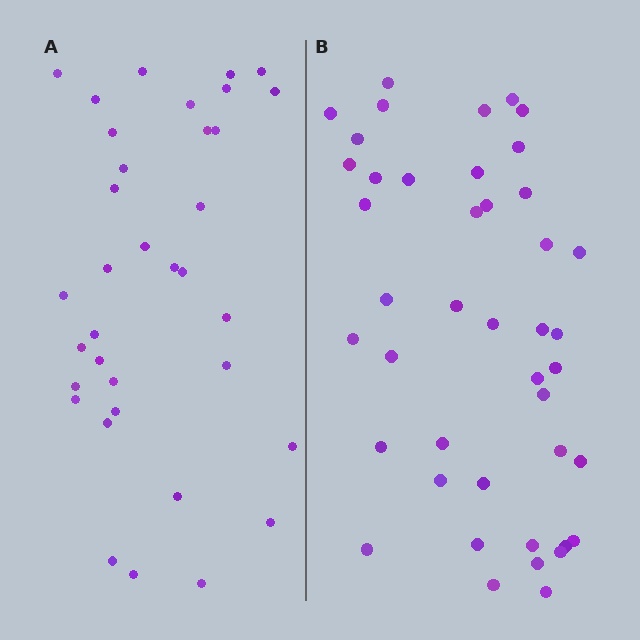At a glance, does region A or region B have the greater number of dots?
Region B (the right region) has more dots.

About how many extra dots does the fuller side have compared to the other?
Region B has roughly 8 or so more dots than region A.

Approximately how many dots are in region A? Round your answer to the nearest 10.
About 40 dots. (The exact count is 35, which rounds to 40.)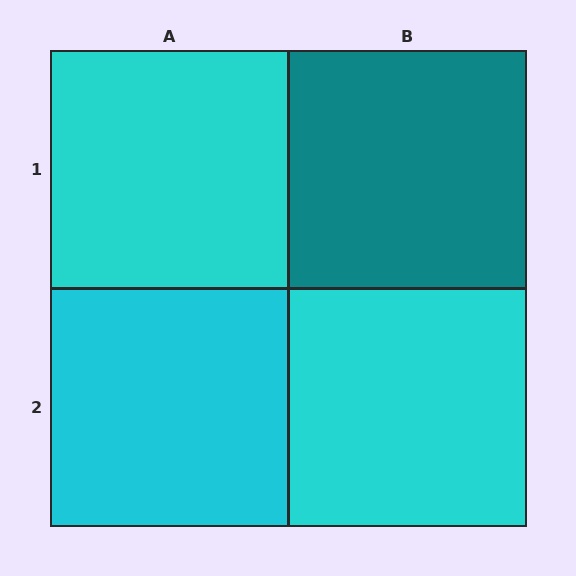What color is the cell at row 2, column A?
Cyan.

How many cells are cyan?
3 cells are cyan.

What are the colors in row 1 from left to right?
Cyan, teal.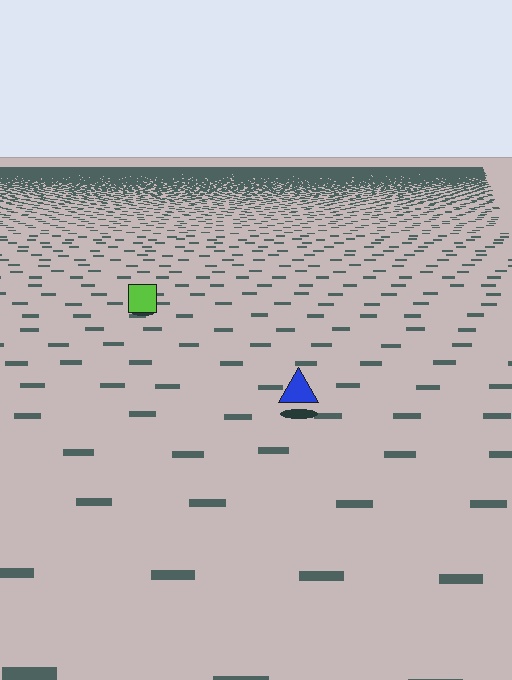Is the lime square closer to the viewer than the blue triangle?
No. The blue triangle is closer — you can tell from the texture gradient: the ground texture is coarser near it.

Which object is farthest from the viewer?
The lime square is farthest from the viewer. It appears smaller and the ground texture around it is denser.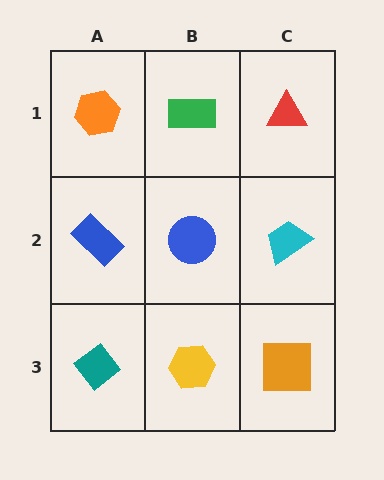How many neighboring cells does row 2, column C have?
3.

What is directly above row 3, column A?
A blue rectangle.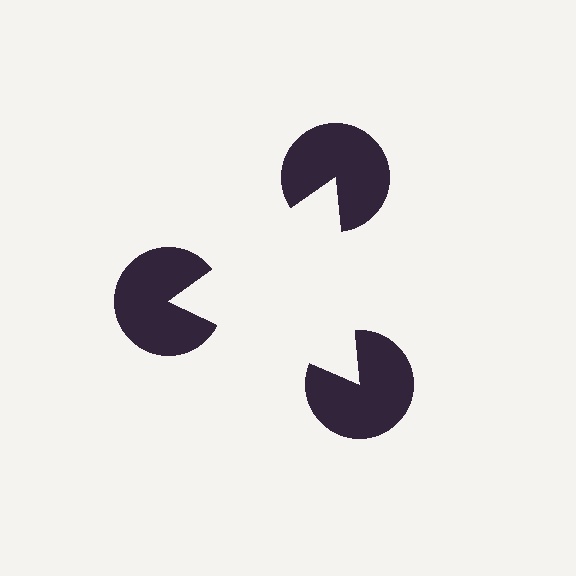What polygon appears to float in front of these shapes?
An illusory triangle — its edges are inferred from the aligned wedge cuts in the pac-man discs, not physically drawn.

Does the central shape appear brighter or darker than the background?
It typically appears slightly brighter than the background, even though no actual brightness change is drawn.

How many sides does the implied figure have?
3 sides.